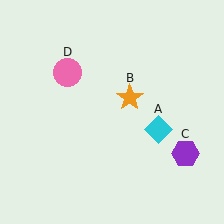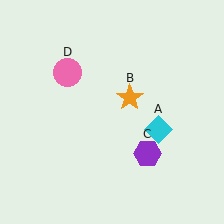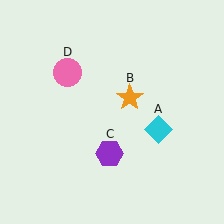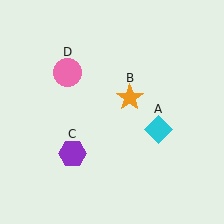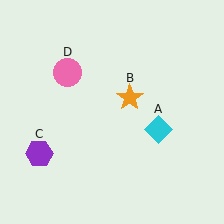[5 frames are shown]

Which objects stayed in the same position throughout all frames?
Cyan diamond (object A) and orange star (object B) and pink circle (object D) remained stationary.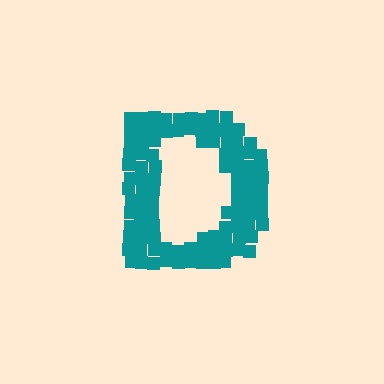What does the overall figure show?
The overall figure shows the letter D.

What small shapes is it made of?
It is made of small squares.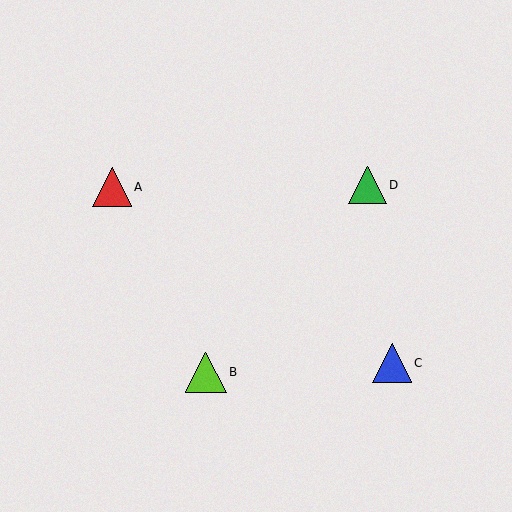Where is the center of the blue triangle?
The center of the blue triangle is at (392, 363).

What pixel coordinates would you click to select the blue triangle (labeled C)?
Click at (392, 363) to select the blue triangle C.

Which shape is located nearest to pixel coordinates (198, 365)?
The lime triangle (labeled B) at (206, 372) is nearest to that location.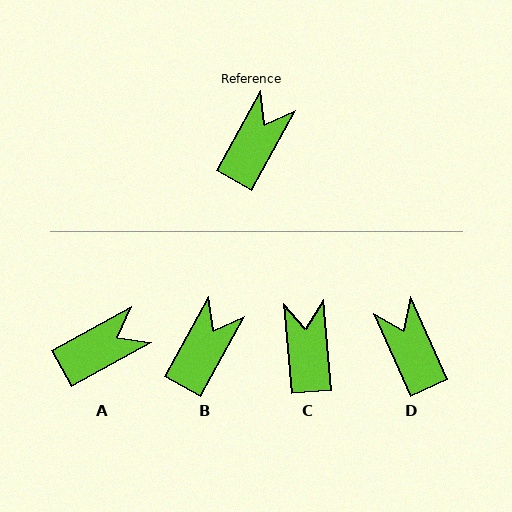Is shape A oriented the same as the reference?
No, it is off by about 32 degrees.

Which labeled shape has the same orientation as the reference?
B.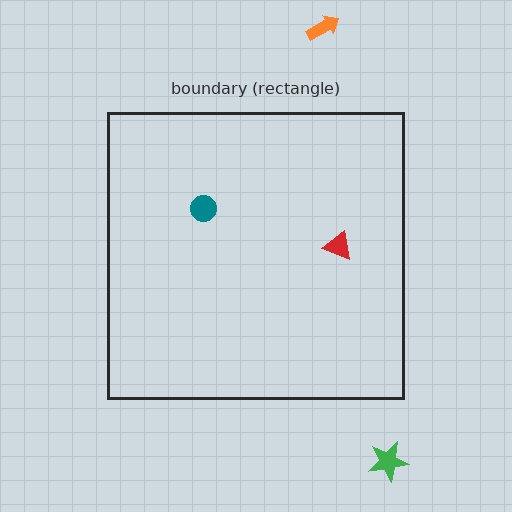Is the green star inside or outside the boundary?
Outside.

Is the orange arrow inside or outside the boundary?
Outside.